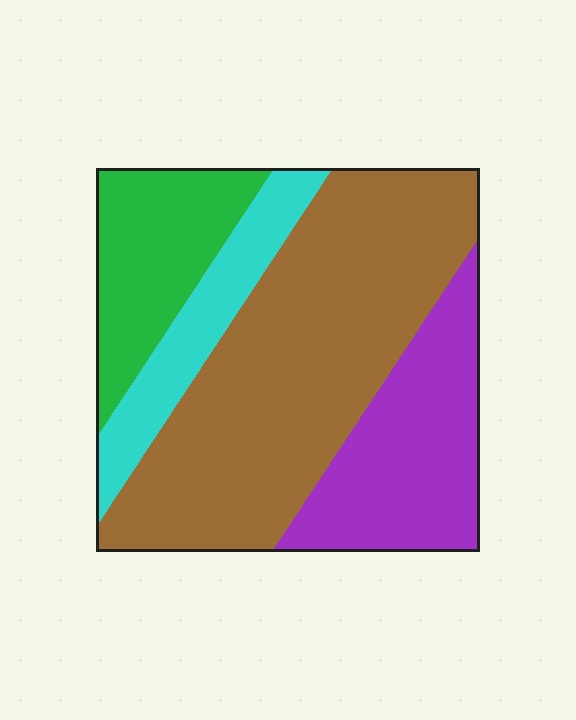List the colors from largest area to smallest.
From largest to smallest: brown, purple, green, cyan.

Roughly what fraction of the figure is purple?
Purple covers 22% of the figure.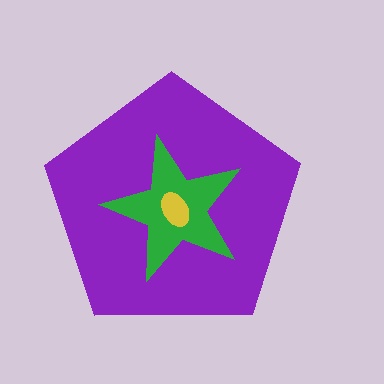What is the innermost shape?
The yellow ellipse.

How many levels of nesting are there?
3.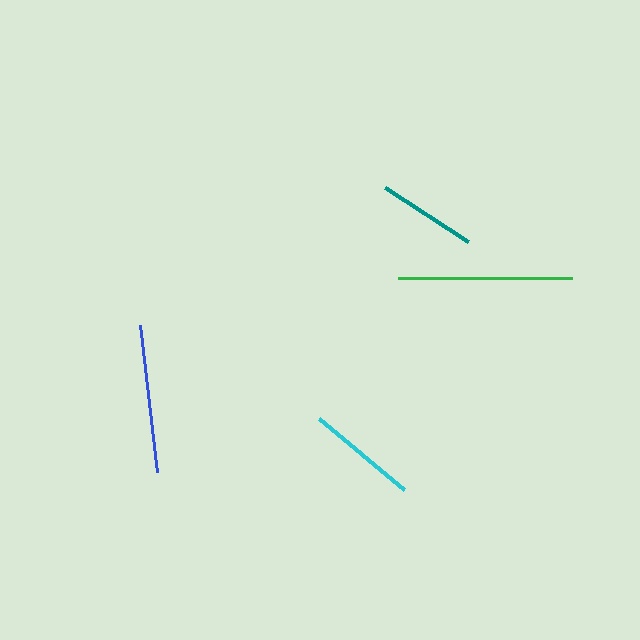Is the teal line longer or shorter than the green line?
The green line is longer than the teal line.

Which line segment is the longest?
The green line is the longest at approximately 174 pixels.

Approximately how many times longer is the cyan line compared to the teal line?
The cyan line is approximately 1.1 times the length of the teal line.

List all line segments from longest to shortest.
From longest to shortest: green, blue, cyan, teal.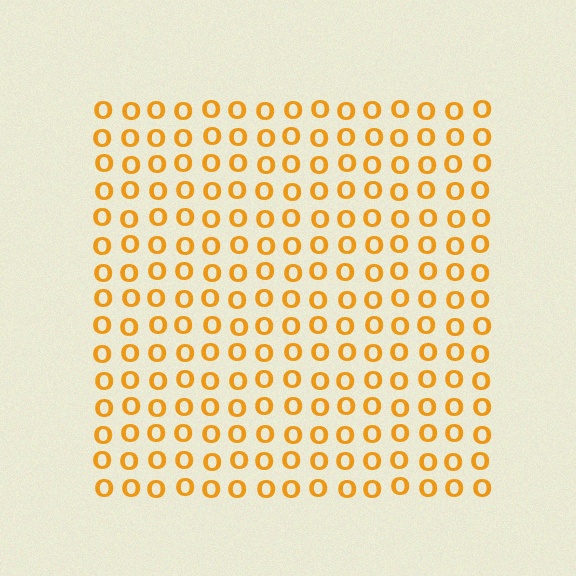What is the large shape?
The large shape is a square.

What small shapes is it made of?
It is made of small letter O's.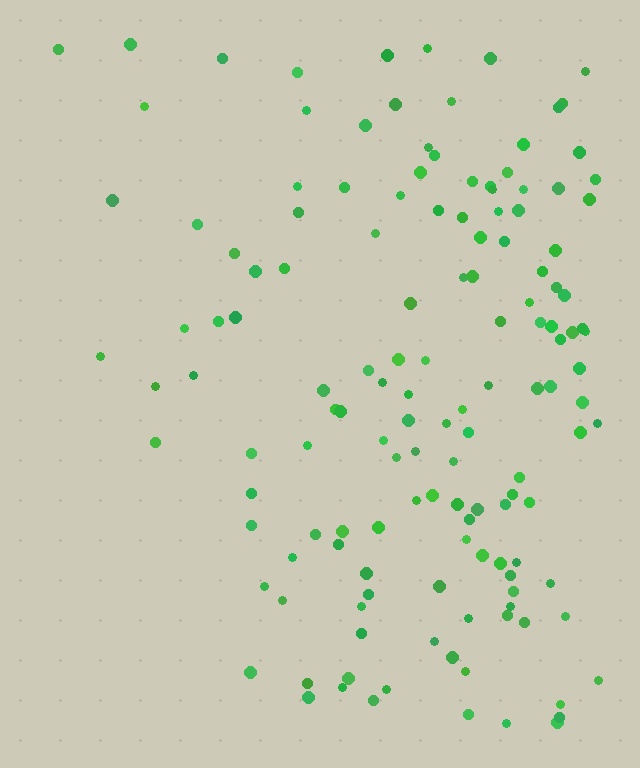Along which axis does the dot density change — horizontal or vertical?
Horizontal.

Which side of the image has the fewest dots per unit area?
The left.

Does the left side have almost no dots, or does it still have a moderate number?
Still a moderate number, just noticeably fewer than the right.